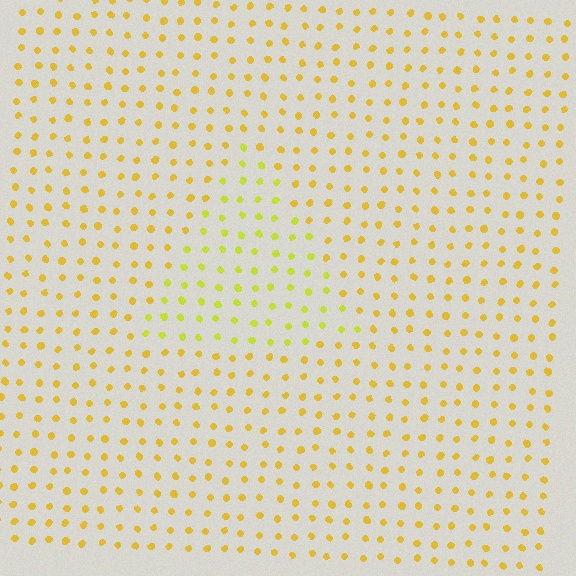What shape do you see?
I see a triangle.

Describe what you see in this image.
The image is filled with small yellow elements in a uniform arrangement. A triangle-shaped region is visible where the elements are tinted to a slightly different hue, forming a subtle color boundary.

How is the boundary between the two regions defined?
The boundary is defined purely by a slight shift in hue (about 24 degrees). Spacing, size, and orientation are identical on both sides.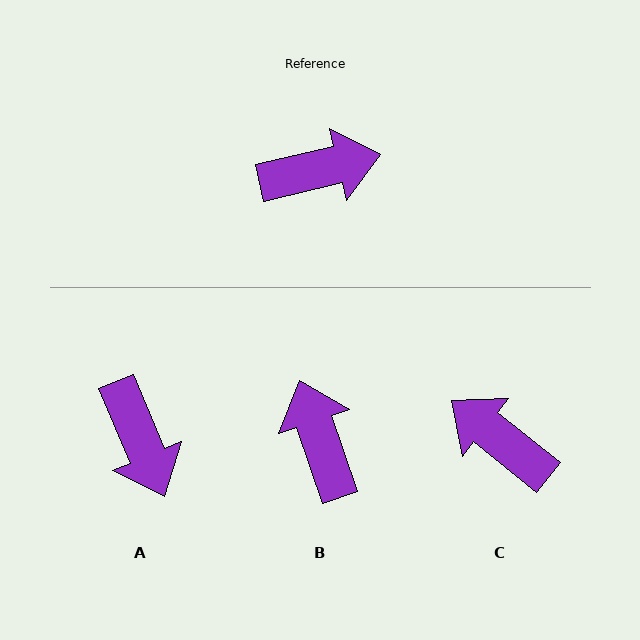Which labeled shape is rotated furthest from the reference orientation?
C, about 128 degrees away.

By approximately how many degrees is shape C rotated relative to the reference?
Approximately 128 degrees counter-clockwise.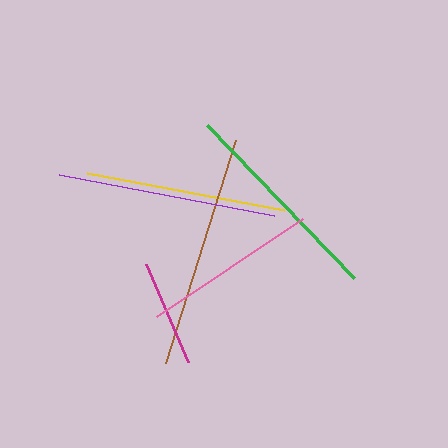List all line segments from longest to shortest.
From longest to shortest: brown, purple, green, yellow, pink, magenta.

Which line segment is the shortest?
The magenta line is the shortest at approximately 107 pixels.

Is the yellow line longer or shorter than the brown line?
The brown line is longer than the yellow line.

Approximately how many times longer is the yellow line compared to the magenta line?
The yellow line is approximately 1.9 times the length of the magenta line.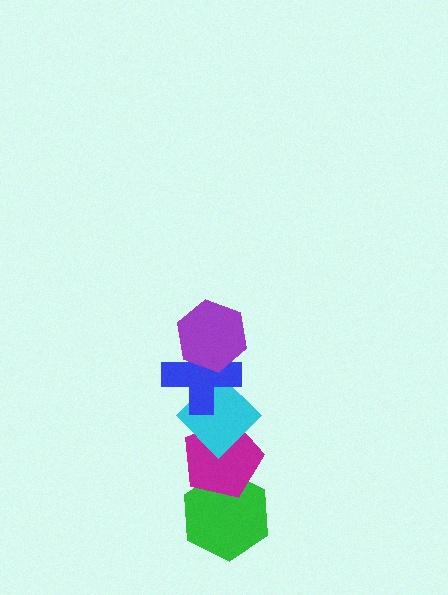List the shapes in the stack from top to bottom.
From top to bottom: the purple hexagon, the blue cross, the cyan diamond, the magenta pentagon, the green hexagon.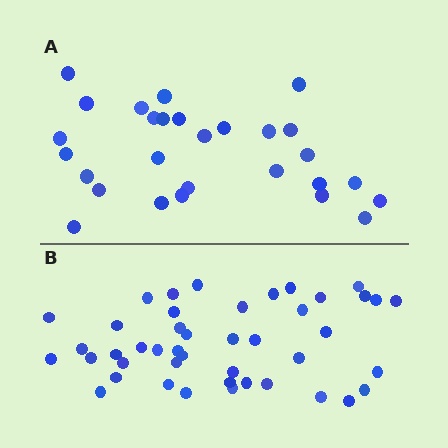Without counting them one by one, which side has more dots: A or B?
Region B (the bottom region) has more dots.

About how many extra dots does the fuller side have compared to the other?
Region B has approximately 15 more dots than region A.